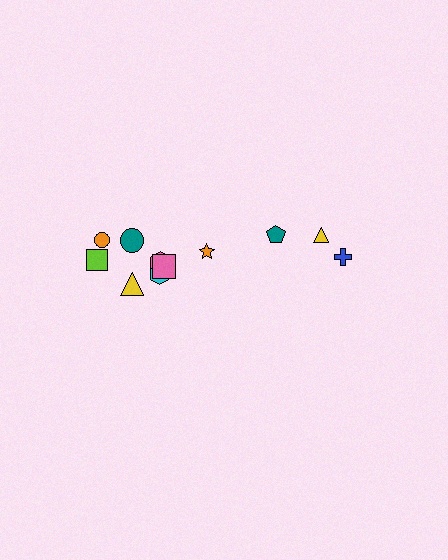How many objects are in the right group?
There are 3 objects.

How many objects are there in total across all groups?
There are 11 objects.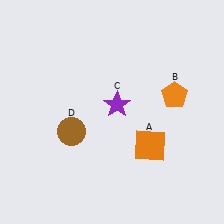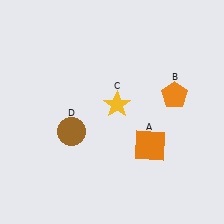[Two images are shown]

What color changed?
The star (C) changed from purple in Image 1 to yellow in Image 2.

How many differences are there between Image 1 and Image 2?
There is 1 difference between the two images.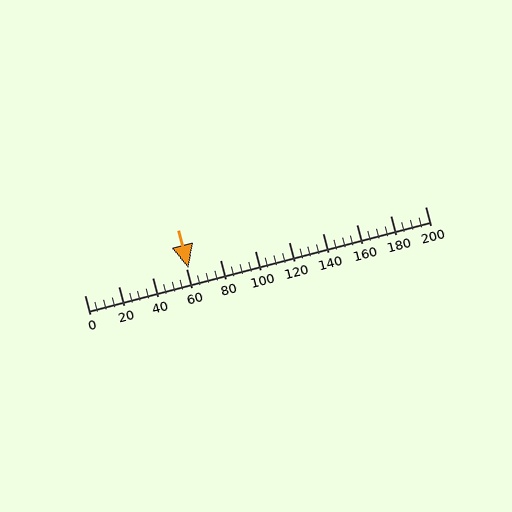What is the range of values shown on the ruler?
The ruler shows values from 0 to 200.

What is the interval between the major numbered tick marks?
The major tick marks are spaced 20 units apart.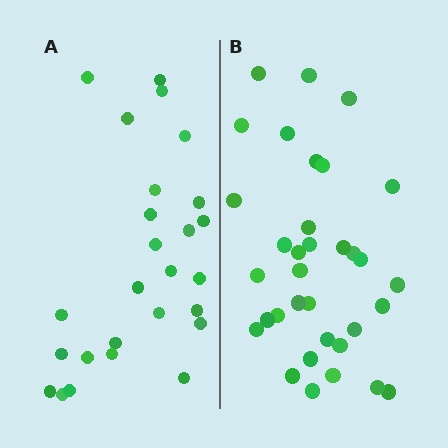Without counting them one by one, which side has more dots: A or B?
Region B (the right region) has more dots.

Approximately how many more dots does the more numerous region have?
Region B has roughly 8 or so more dots than region A.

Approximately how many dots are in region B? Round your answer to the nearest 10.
About 30 dots. (The exact count is 34, which rounds to 30.)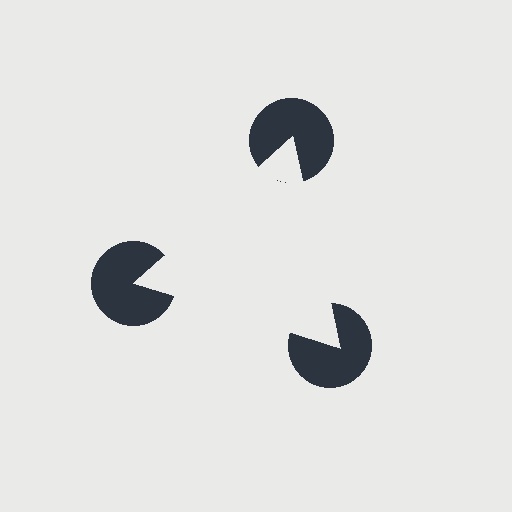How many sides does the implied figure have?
3 sides.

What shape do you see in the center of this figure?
An illusory triangle — its edges are inferred from the aligned wedge cuts in the pac-man discs, not physically drawn.